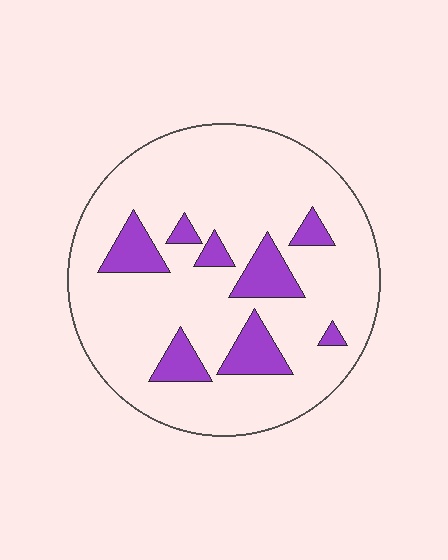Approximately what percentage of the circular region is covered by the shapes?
Approximately 15%.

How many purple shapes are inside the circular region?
8.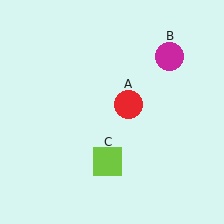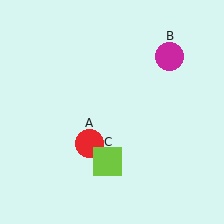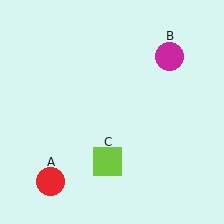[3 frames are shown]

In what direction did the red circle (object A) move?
The red circle (object A) moved down and to the left.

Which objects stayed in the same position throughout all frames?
Magenta circle (object B) and lime square (object C) remained stationary.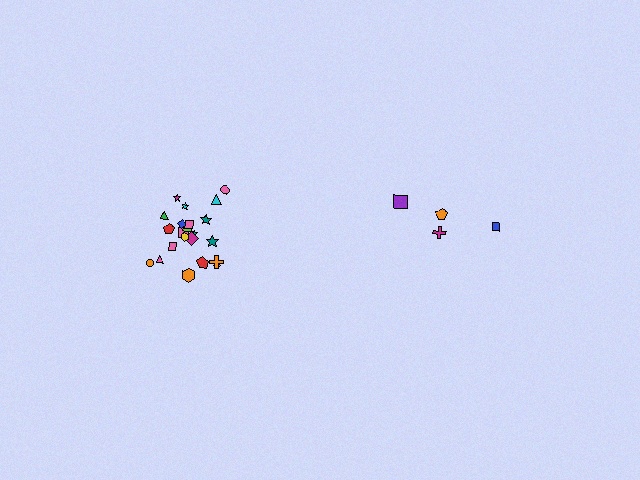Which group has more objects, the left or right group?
The left group.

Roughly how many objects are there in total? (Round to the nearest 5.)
Roughly 25 objects in total.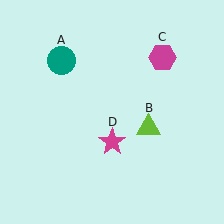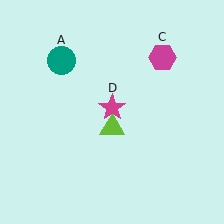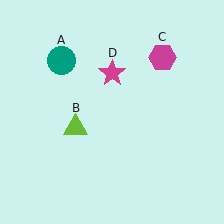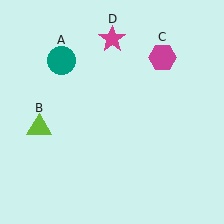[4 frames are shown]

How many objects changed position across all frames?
2 objects changed position: lime triangle (object B), magenta star (object D).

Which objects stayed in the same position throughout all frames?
Teal circle (object A) and magenta hexagon (object C) remained stationary.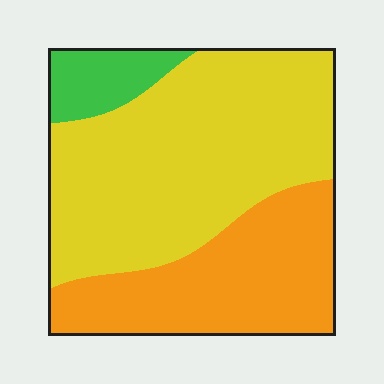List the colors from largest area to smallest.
From largest to smallest: yellow, orange, green.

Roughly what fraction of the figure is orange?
Orange covers roughly 35% of the figure.